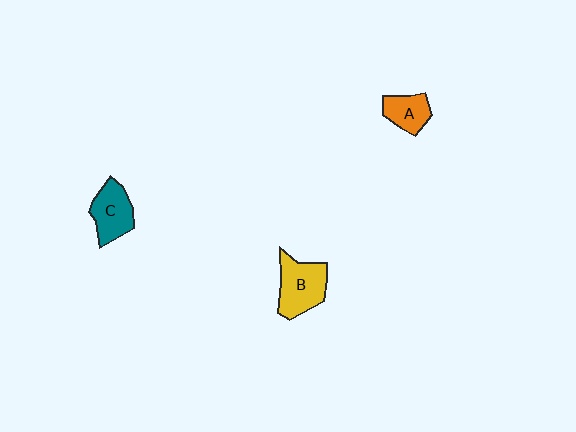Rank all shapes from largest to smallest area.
From largest to smallest: B (yellow), C (teal), A (orange).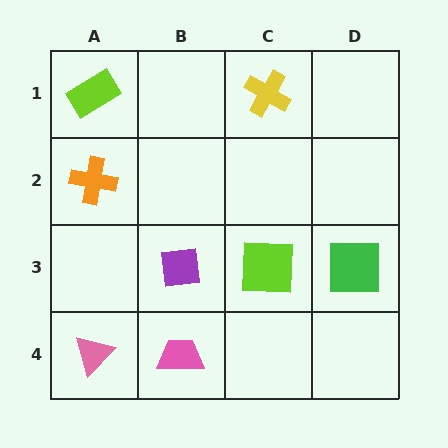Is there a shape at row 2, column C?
No, that cell is empty.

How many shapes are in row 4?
2 shapes.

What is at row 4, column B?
A pink trapezoid.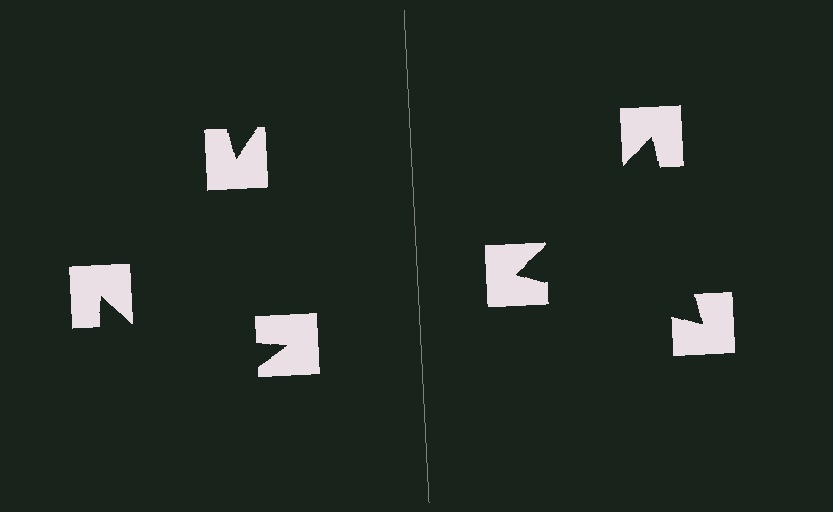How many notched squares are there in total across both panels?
6 — 3 on each side.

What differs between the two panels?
The notched squares are positioned identically on both sides; only the wedge orientations differ. On the right they align to a triangle; on the left they are misaligned.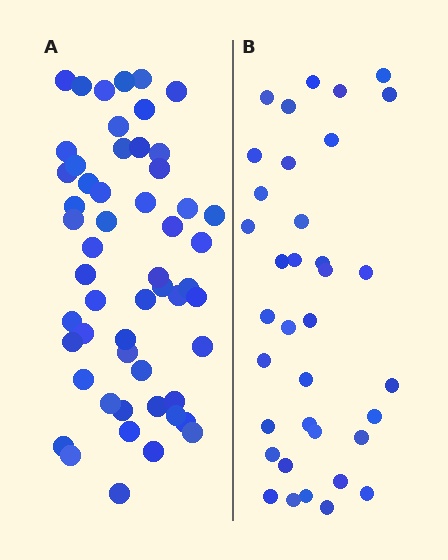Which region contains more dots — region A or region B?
Region A (the left region) has more dots.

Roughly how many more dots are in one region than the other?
Region A has approximately 20 more dots than region B.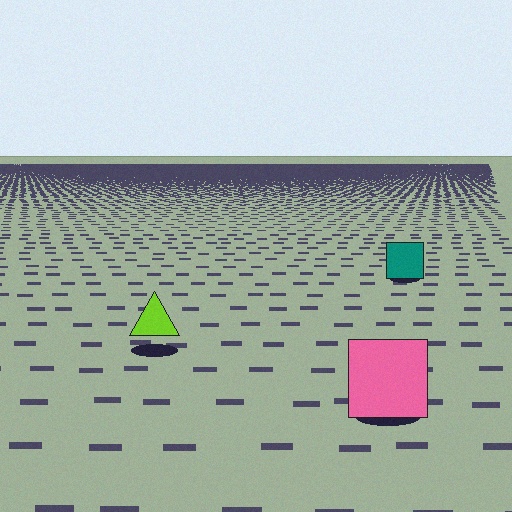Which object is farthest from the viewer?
The teal square is farthest from the viewer. It appears smaller and the ground texture around it is denser.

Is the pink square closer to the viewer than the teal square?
Yes. The pink square is closer — you can tell from the texture gradient: the ground texture is coarser near it.